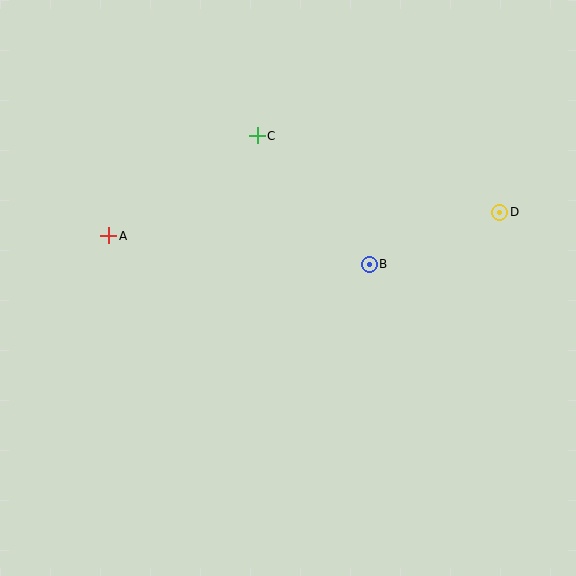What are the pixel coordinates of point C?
Point C is at (257, 136).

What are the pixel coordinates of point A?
Point A is at (109, 236).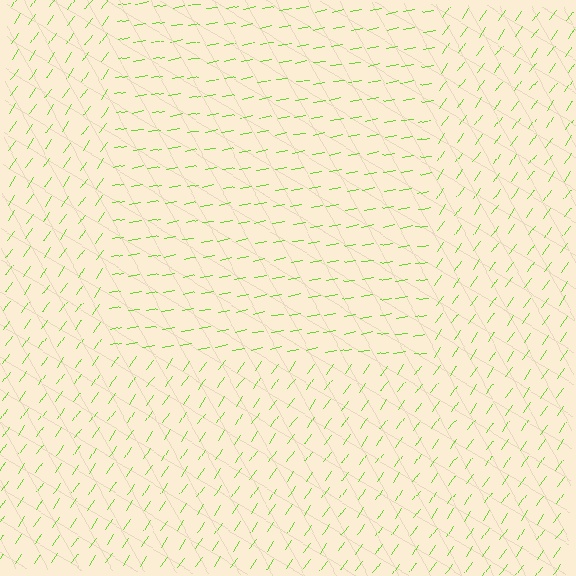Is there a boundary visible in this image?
Yes, there is a texture boundary formed by a change in line orientation.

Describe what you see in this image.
The image is filled with small lime line segments. A rectangle region in the image has lines oriented differently from the surrounding lines, creating a visible texture boundary.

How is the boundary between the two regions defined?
The boundary is defined purely by a change in line orientation (approximately 45 degrees difference). All lines are the same color and thickness.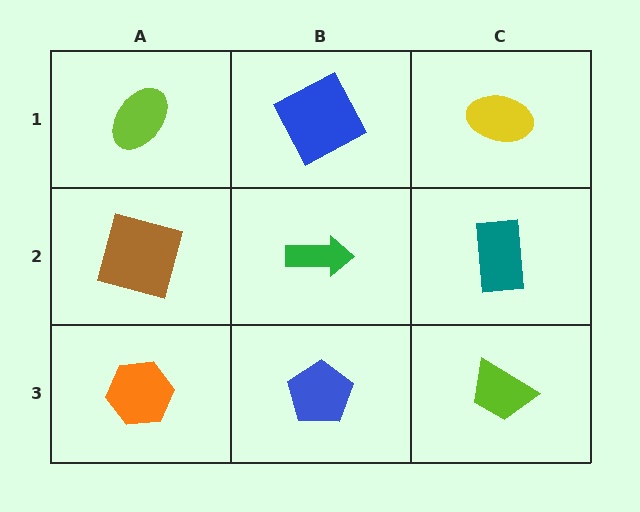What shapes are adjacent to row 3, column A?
A brown square (row 2, column A), a blue pentagon (row 3, column B).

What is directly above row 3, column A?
A brown square.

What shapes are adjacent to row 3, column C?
A teal rectangle (row 2, column C), a blue pentagon (row 3, column B).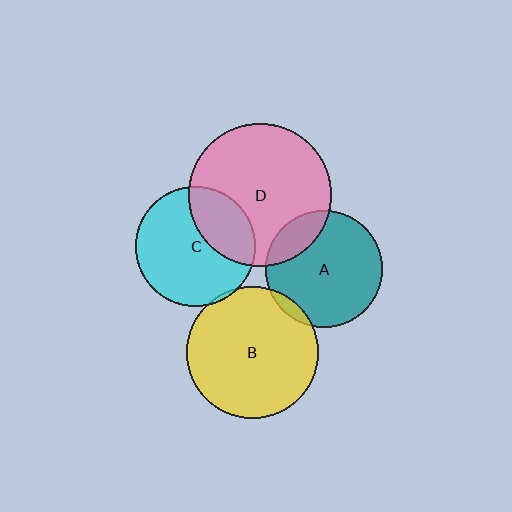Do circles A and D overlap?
Yes.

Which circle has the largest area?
Circle D (pink).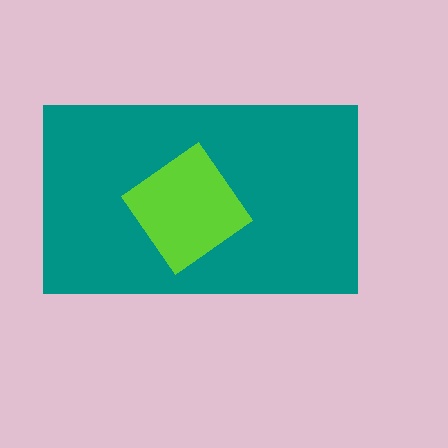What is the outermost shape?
The teal rectangle.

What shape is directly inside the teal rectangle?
The lime diamond.